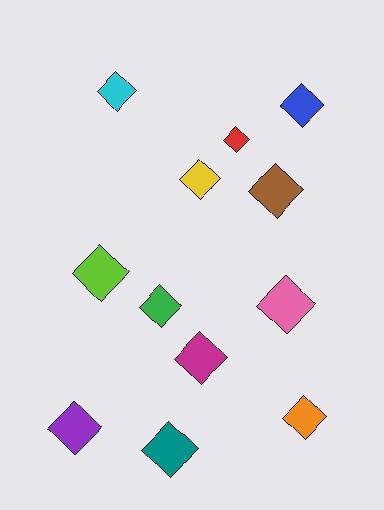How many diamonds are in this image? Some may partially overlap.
There are 12 diamonds.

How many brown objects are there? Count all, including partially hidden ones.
There is 1 brown object.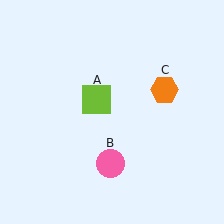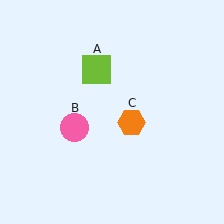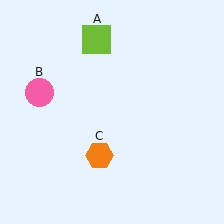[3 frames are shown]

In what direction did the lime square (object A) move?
The lime square (object A) moved up.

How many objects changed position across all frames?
3 objects changed position: lime square (object A), pink circle (object B), orange hexagon (object C).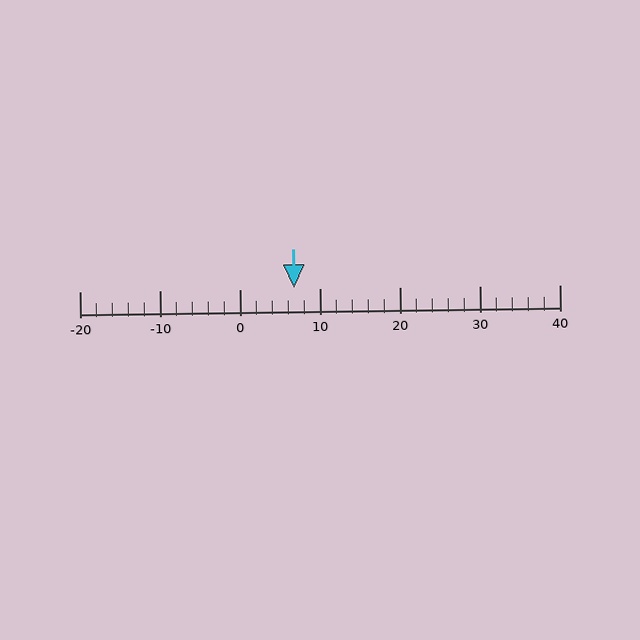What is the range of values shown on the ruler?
The ruler shows values from -20 to 40.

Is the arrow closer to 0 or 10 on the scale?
The arrow is closer to 10.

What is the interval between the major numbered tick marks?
The major tick marks are spaced 10 units apart.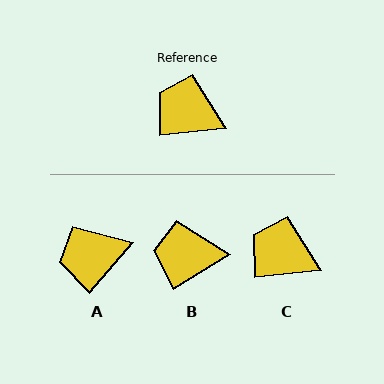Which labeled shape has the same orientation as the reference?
C.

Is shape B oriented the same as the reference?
No, it is off by about 26 degrees.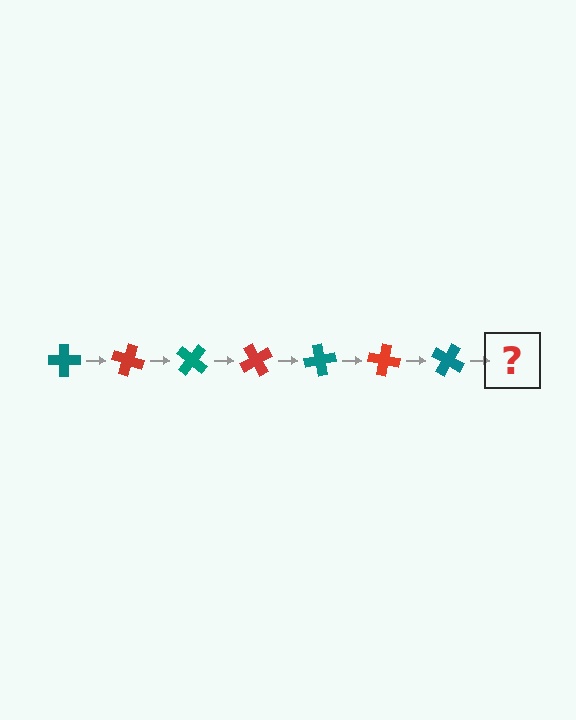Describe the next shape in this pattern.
It should be a red cross, rotated 140 degrees from the start.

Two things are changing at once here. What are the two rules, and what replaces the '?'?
The two rules are that it rotates 20 degrees each step and the color cycles through teal and red. The '?' should be a red cross, rotated 140 degrees from the start.